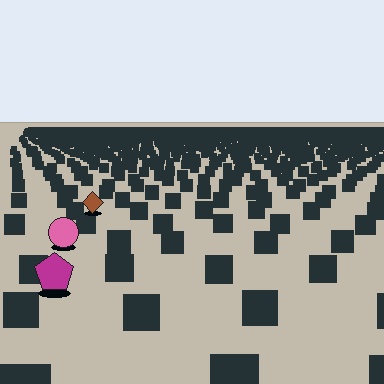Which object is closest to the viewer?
The magenta pentagon is closest. The texture marks near it are larger and more spread out.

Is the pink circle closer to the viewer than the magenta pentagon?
No. The magenta pentagon is closer — you can tell from the texture gradient: the ground texture is coarser near it.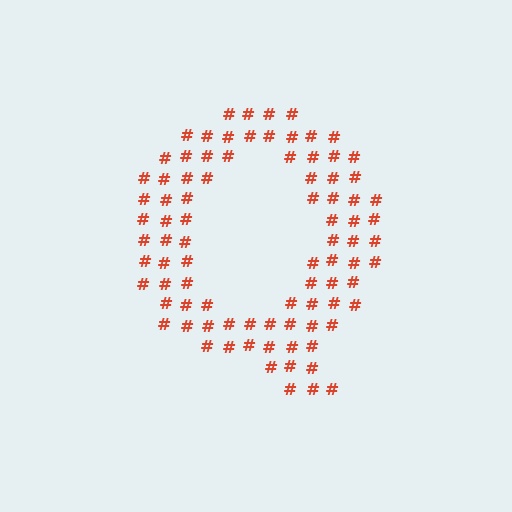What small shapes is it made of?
It is made of small hash symbols.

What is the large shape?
The large shape is the letter Q.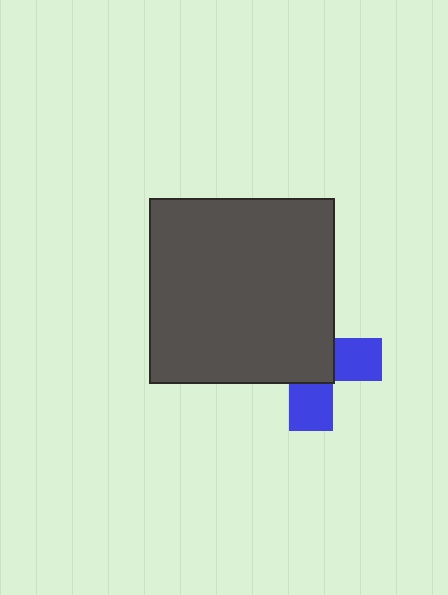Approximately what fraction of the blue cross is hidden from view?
Roughly 61% of the blue cross is hidden behind the dark gray square.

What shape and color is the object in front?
The object in front is a dark gray square.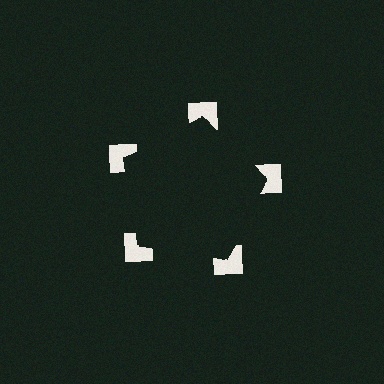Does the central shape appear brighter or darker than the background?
It typically appears slightly darker than the background, even though no actual brightness change is drawn.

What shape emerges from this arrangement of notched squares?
An illusory pentagon — its edges are inferred from the aligned wedge cuts in the notched squares, not physically drawn.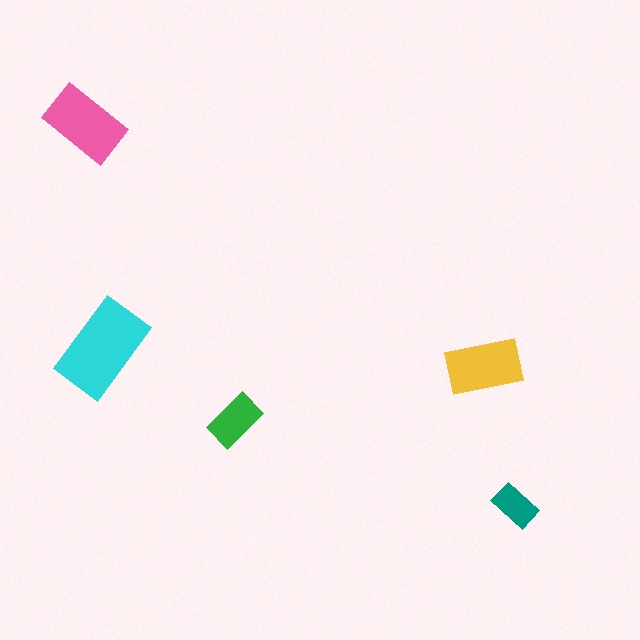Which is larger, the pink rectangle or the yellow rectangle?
The pink one.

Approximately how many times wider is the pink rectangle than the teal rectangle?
About 2 times wider.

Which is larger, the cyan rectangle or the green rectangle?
The cyan one.